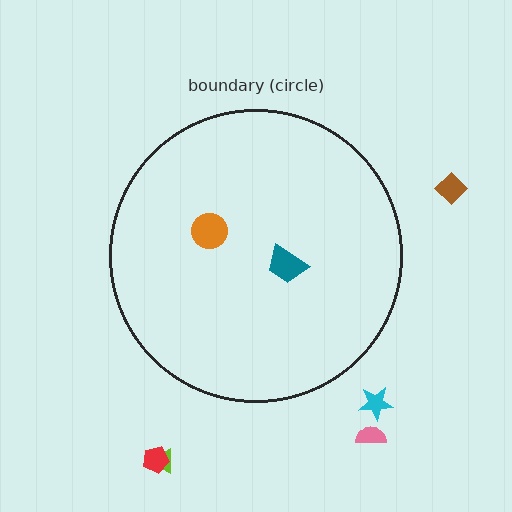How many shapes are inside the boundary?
2 inside, 5 outside.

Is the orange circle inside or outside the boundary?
Inside.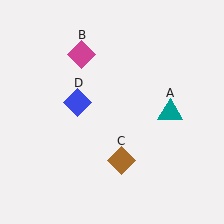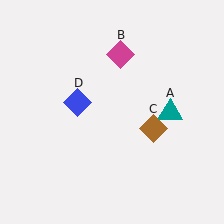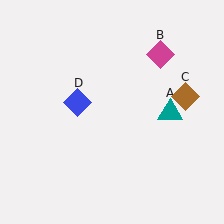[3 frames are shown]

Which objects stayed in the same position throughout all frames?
Teal triangle (object A) and blue diamond (object D) remained stationary.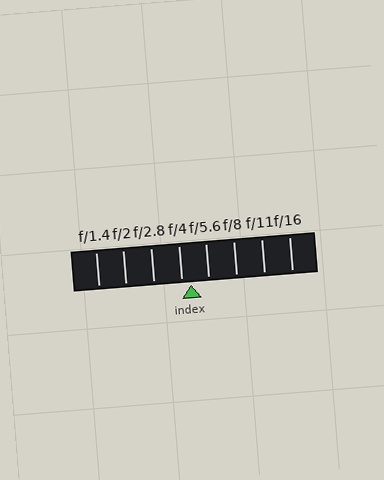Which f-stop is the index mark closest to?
The index mark is closest to f/4.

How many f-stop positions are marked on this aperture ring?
There are 8 f-stop positions marked.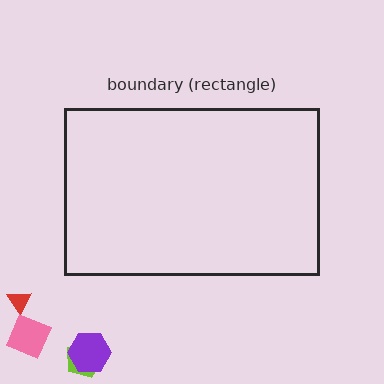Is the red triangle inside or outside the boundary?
Outside.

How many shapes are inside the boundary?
0 inside, 4 outside.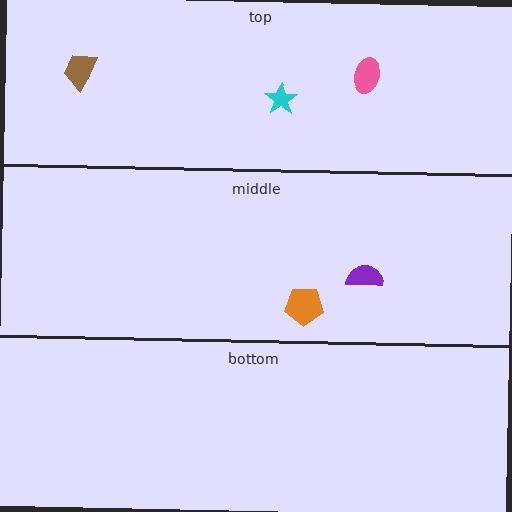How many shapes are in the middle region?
2.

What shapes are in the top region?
The cyan star, the brown trapezoid, the pink ellipse.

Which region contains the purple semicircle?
The middle region.